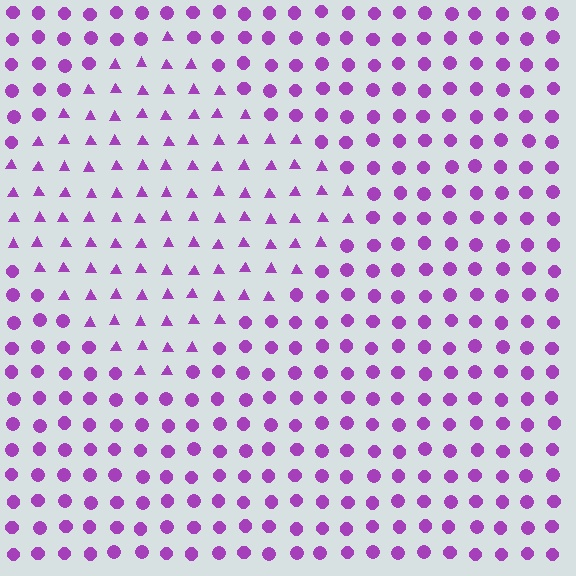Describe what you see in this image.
The image is filled with small purple elements arranged in a uniform grid. A diamond-shaped region contains triangles, while the surrounding area contains circles. The boundary is defined purely by the change in element shape.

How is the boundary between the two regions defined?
The boundary is defined by a change in element shape: triangles inside vs. circles outside. All elements share the same color and spacing.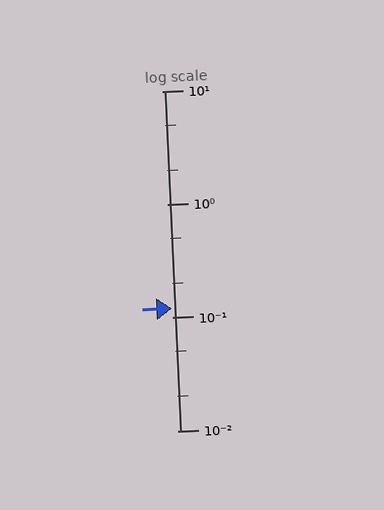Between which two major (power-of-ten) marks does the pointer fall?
The pointer is between 0.1 and 1.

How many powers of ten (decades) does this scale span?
The scale spans 3 decades, from 0.01 to 10.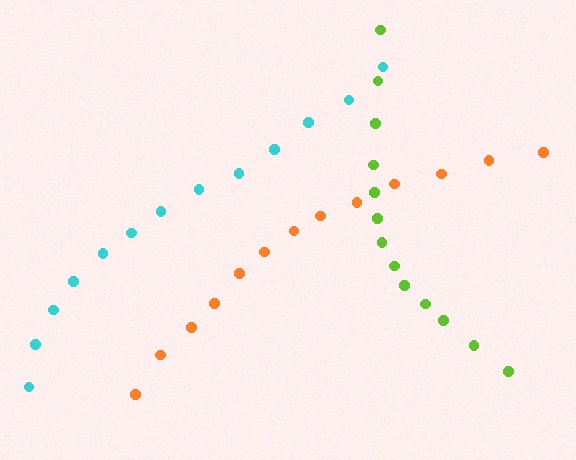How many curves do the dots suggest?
There are 3 distinct paths.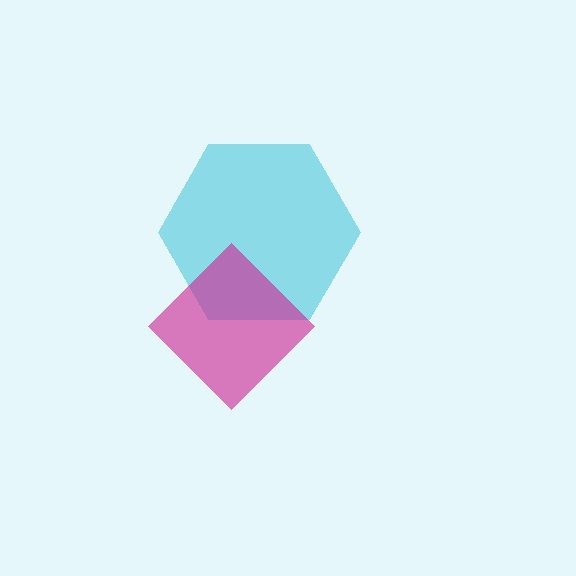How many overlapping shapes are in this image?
There are 2 overlapping shapes in the image.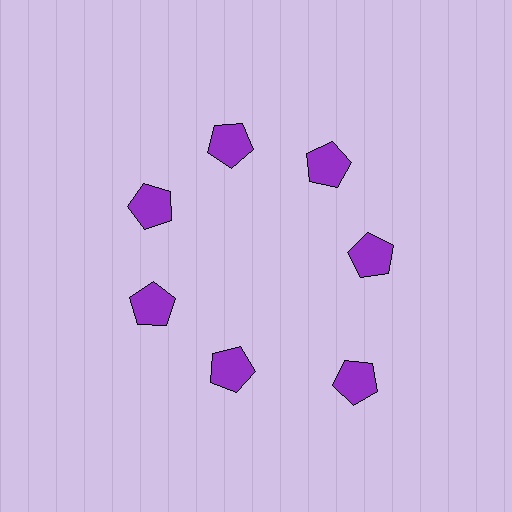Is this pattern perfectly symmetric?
No. The 7 purple pentagons are arranged in a ring, but one element near the 5 o'clock position is pushed outward from the center, breaking the 7-fold rotational symmetry.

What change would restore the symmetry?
The symmetry would be restored by moving it inward, back onto the ring so that all 7 pentagons sit at equal angles and equal distance from the center.